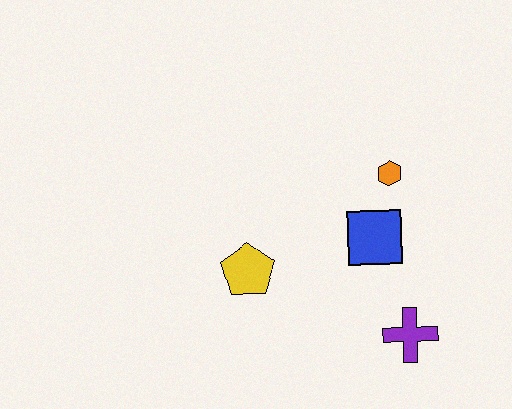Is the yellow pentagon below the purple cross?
No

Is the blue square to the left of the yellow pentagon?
No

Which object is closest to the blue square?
The orange hexagon is closest to the blue square.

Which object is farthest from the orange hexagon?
The yellow pentagon is farthest from the orange hexagon.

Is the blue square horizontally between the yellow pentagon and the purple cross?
Yes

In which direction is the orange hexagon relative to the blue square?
The orange hexagon is above the blue square.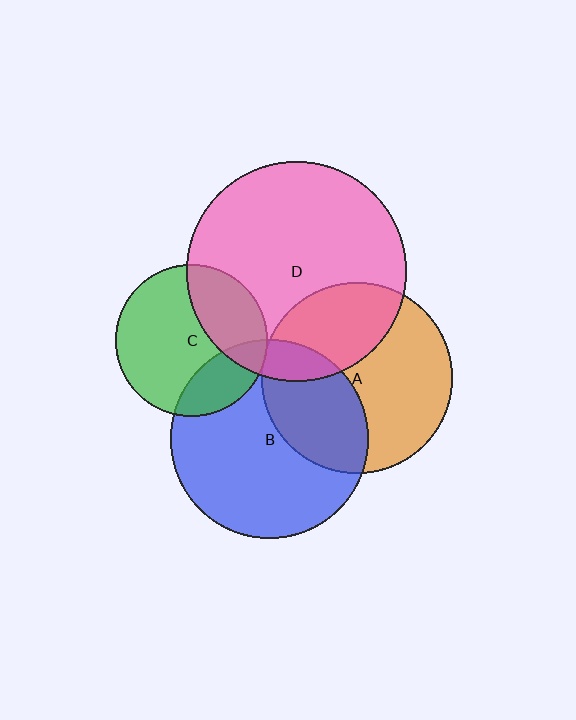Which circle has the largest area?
Circle D (pink).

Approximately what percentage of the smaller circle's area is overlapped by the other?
Approximately 5%.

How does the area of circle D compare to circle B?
Approximately 1.2 times.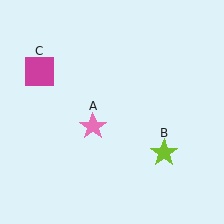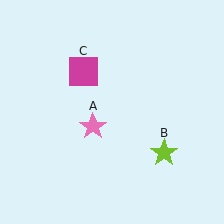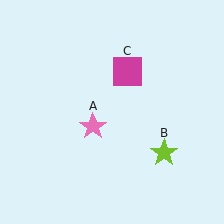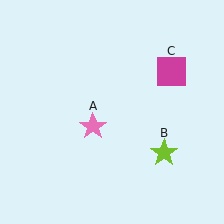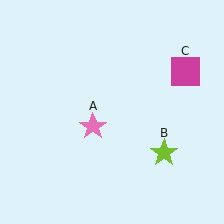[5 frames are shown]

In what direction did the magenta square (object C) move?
The magenta square (object C) moved right.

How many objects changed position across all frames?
1 object changed position: magenta square (object C).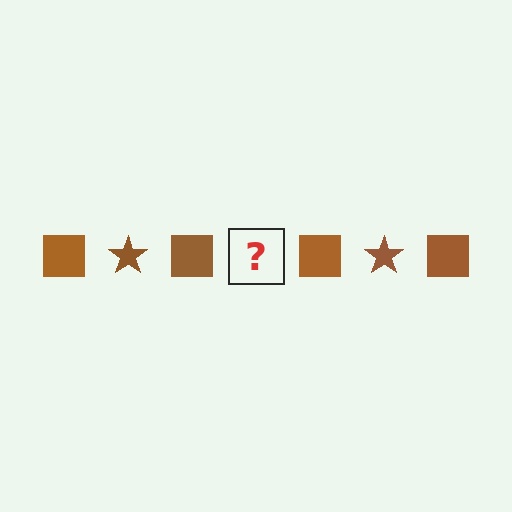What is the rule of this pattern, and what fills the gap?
The rule is that the pattern cycles through square, star shapes in brown. The gap should be filled with a brown star.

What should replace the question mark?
The question mark should be replaced with a brown star.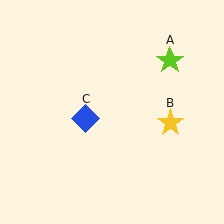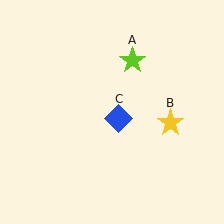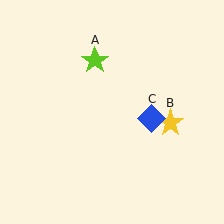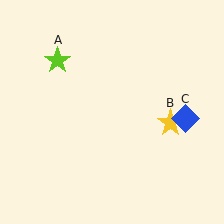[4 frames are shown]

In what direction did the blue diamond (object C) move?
The blue diamond (object C) moved right.